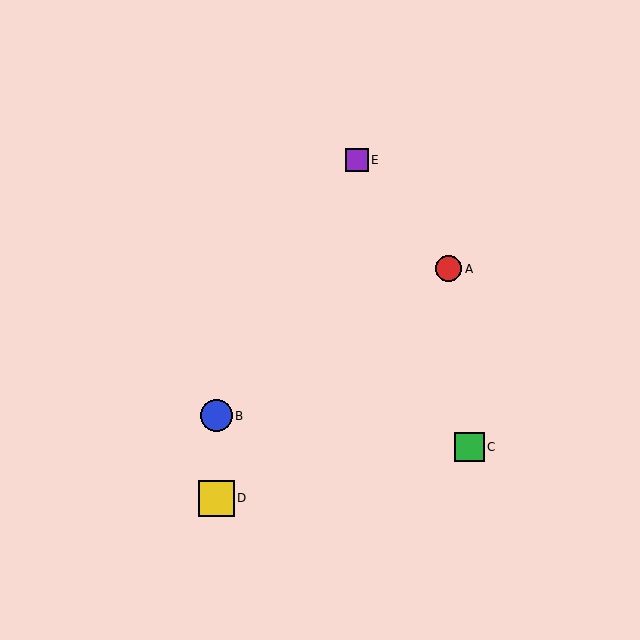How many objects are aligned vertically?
2 objects (B, D) are aligned vertically.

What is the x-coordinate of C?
Object C is at x≈469.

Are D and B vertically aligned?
Yes, both are at x≈216.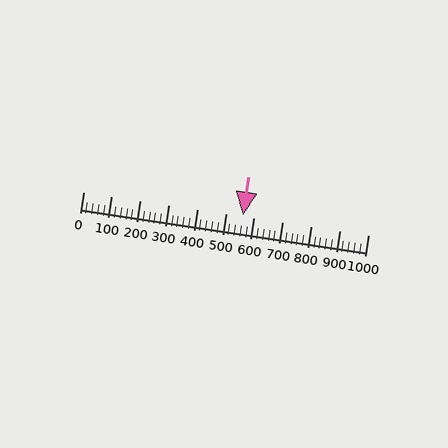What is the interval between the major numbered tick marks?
The major tick marks are spaced 100 units apart.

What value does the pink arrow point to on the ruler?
The pink arrow points to approximately 560.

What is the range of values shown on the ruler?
The ruler shows values from 0 to 1000.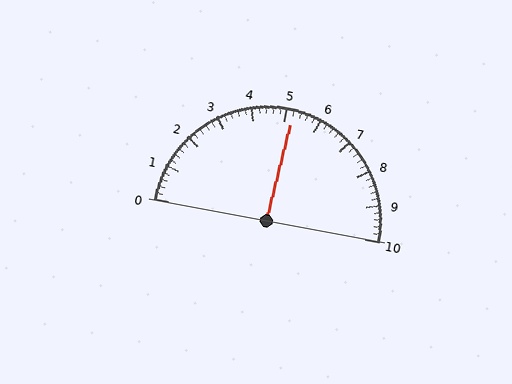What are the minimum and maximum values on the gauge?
The gauge ranges from 0 to 10.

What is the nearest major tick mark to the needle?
The nearest major tick mark is 5.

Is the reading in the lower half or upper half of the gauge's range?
The reading is in the upper half of the range (0 to 10).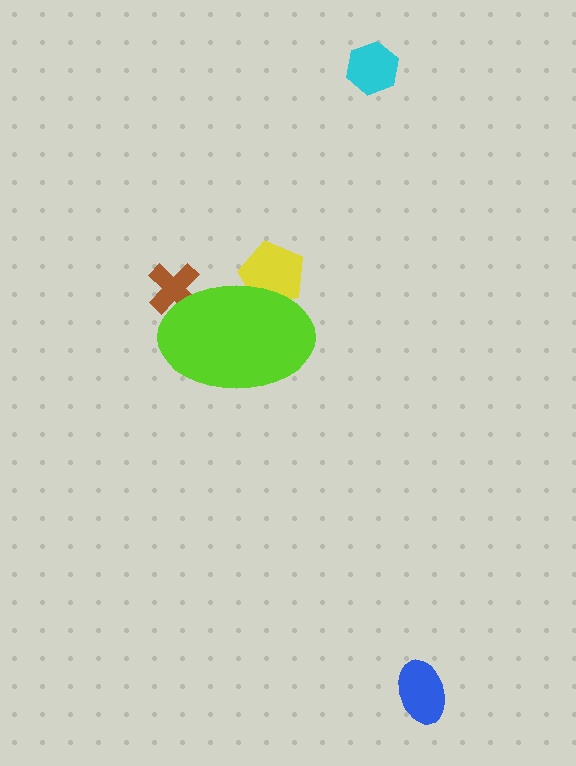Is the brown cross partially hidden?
Yes, the brown cross is partially hidden behind the lime ellipse.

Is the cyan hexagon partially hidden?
No, the cyan hexagon is fully visible.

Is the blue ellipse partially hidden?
No, the blue ellipse is fully visible.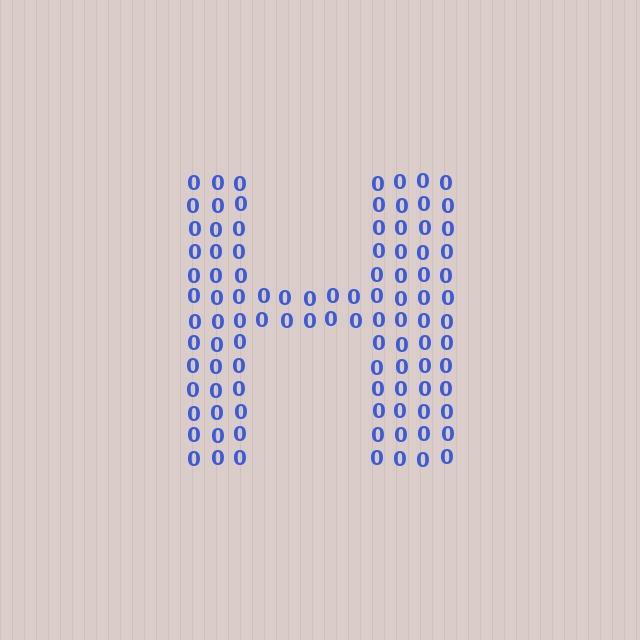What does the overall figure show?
The overall figure shows the letter H.